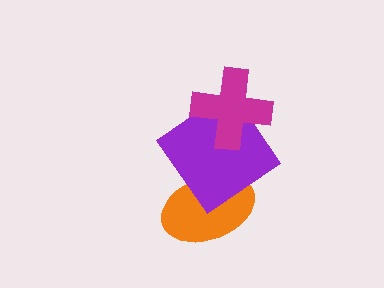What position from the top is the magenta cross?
The magenta cross is 1st from the top.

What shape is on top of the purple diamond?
The magenta cross is on top of the purple diamond.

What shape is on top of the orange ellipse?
The purple diamond is on top of the orange ellipse.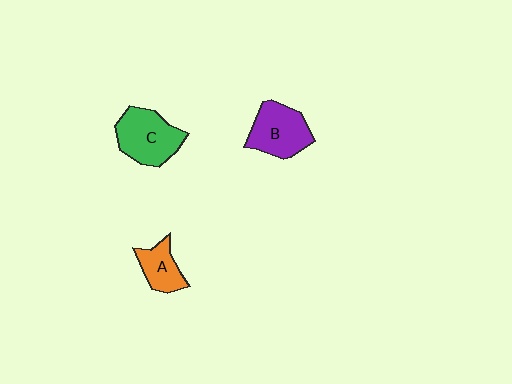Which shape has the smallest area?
Shape A (orange).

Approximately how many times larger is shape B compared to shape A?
Approximately 1.5 times.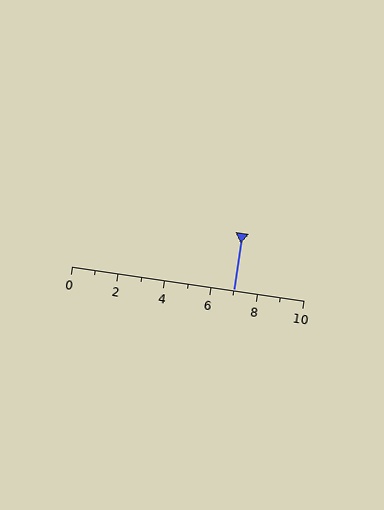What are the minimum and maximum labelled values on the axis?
The axis runs from 0 to 10.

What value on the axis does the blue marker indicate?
The marker indicates approximately 7.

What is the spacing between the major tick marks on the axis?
The major ticks are spaced 2 apart.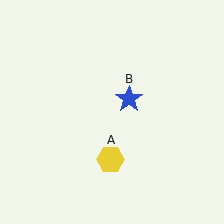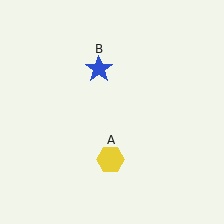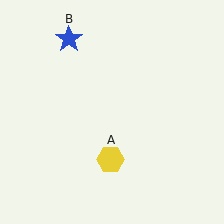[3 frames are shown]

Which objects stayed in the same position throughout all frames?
Yellow hexagon (object A) remained stationary.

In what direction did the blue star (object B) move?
The blue star (object B) moved up and to the left.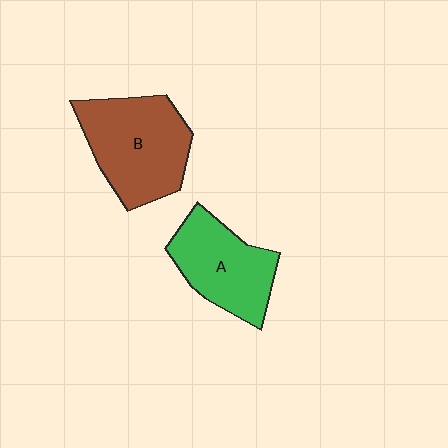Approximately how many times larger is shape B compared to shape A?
Approximately 1.2 times.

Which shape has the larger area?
Shape B (brown).